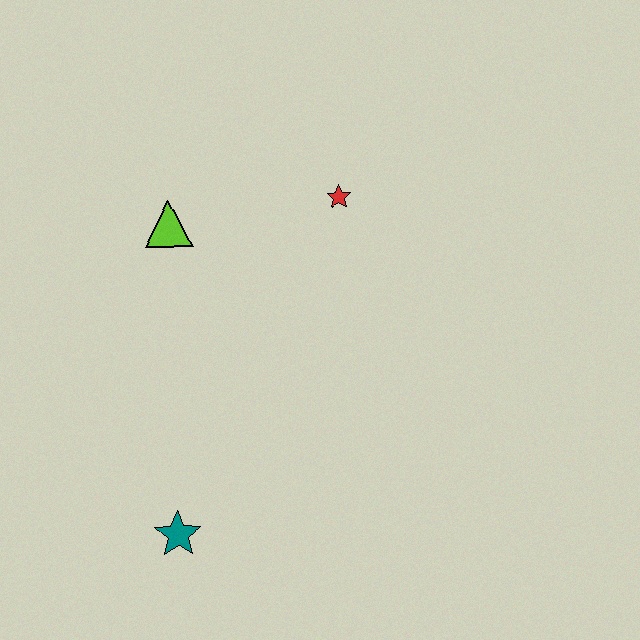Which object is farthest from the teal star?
The red star is farthest from the teal star.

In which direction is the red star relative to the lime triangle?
The red star is to the right of the lime triangle.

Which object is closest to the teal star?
The lime triangle is closest to the teal star.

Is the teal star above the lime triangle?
No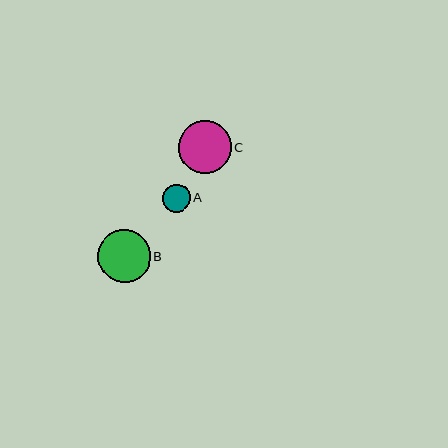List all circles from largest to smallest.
From largest to smallest: B, C, A.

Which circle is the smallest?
Circle A is the smallest with a size of approximately 28 pixels.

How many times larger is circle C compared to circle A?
Circle C is approximately 1.9 times the size of circle A.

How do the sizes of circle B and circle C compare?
Circle B and circle C are approximately the same size.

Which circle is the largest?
Circle B is the largest with a size of approximately 53 pixels.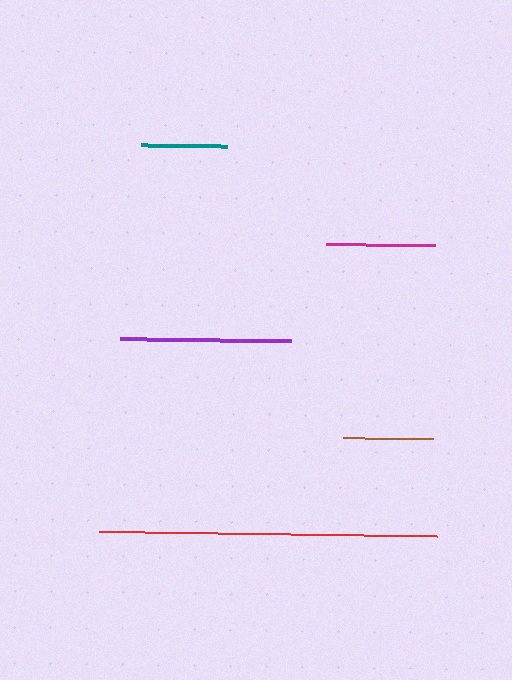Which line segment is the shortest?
The teal line is the shortest at approximately 85 pixels.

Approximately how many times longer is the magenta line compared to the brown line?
The magenta line is approximately 1.2 times the length of the brown line.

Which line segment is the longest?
The red line is the longest at approximately 338 pixels.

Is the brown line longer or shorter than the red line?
The red line is longer than the brown line.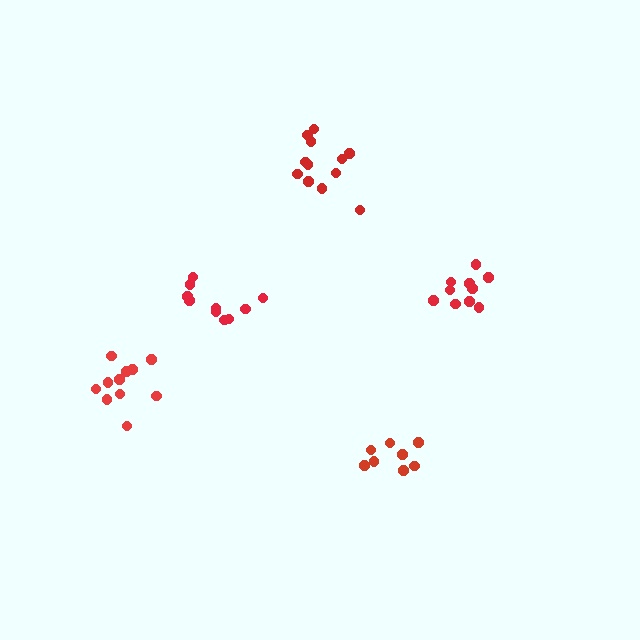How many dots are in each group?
Group 1: 10 dots, Group 2: 10 dots, Group 3: 8 dots, Group 4: 12 dots, Group 5: 11 dots (51 total).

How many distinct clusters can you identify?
There are 5 distinct clusters.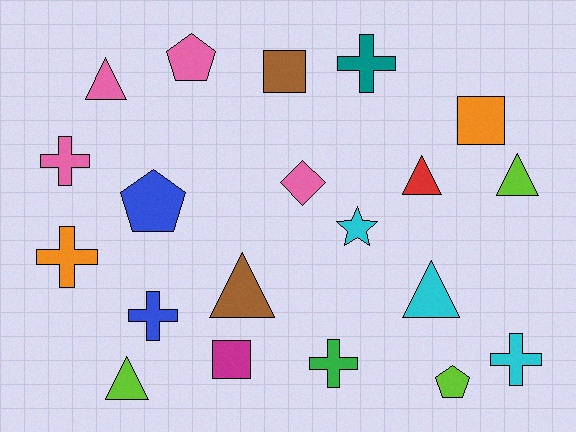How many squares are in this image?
There are 3 squares.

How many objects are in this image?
There are 20 objects.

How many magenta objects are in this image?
There is 1 magenta object.